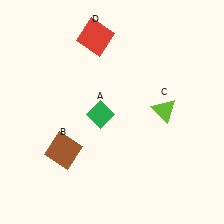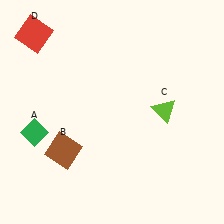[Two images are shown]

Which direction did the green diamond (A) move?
The green diamond (A) moved left.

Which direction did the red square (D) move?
The red square (D) moved left.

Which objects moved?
The objects that moved are: the green diamond (A), the red square (D).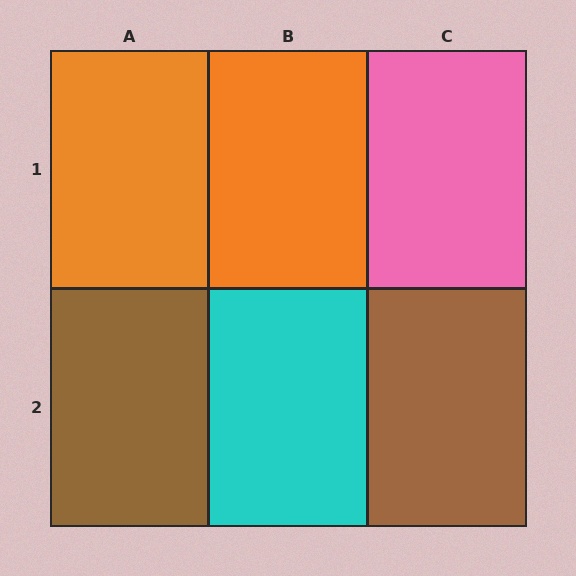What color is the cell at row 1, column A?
Orange.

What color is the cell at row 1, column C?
Pink.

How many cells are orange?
2 cells are orange.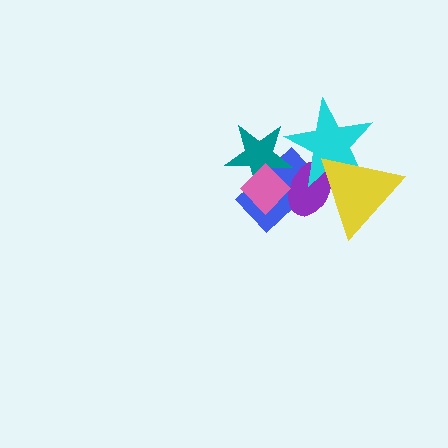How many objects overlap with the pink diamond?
3 objects overlap with the pink diamond.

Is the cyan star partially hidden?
Yes, it is partially covered by another shape.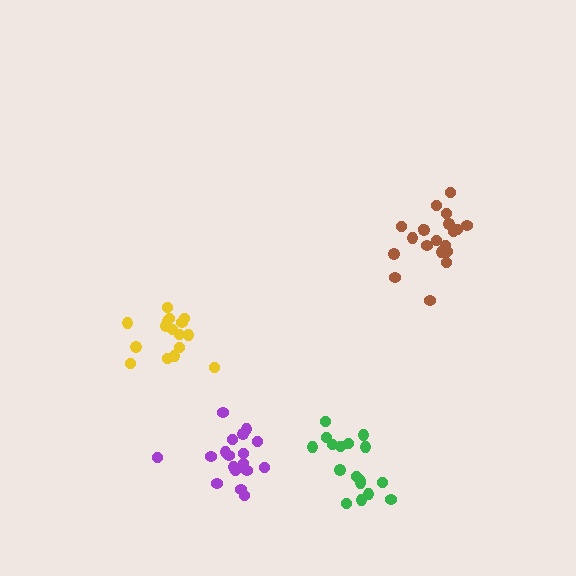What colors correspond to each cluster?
The clusters are colored: brown, yellow, green, purple.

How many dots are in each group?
Group 1: 21 dots, Group 2: 16 dots, Group 3: 17 dots, Group 4: 18 dots (72 total).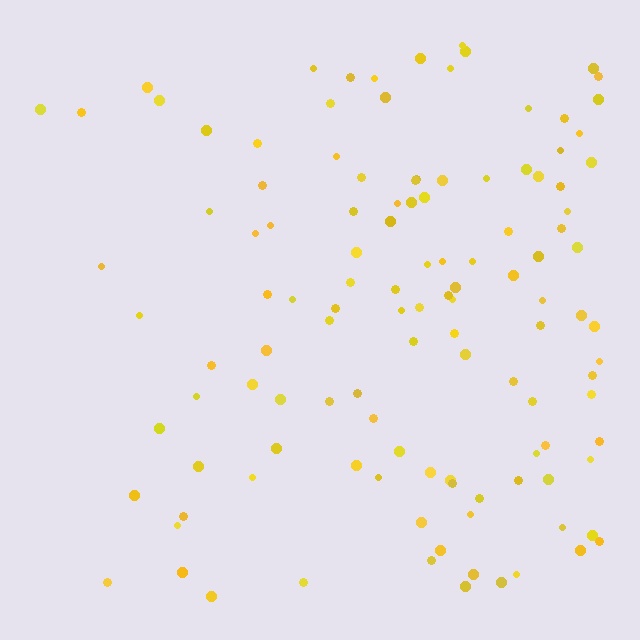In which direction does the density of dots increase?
From left to right, with the right side densest.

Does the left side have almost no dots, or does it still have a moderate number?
Still a moderate number, just noticeably fewer than the right.